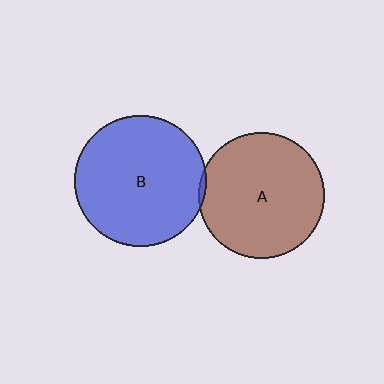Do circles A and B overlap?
Yes.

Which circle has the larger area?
Circle B (blue).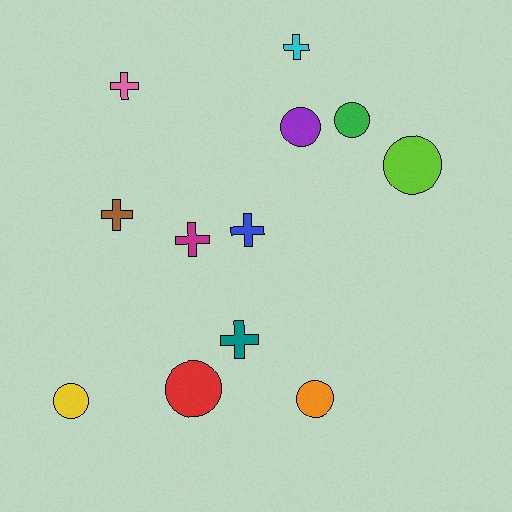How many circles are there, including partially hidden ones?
There are 6 circles.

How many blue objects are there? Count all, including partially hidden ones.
There is 1 blue object.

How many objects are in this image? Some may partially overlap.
There are 12 objects.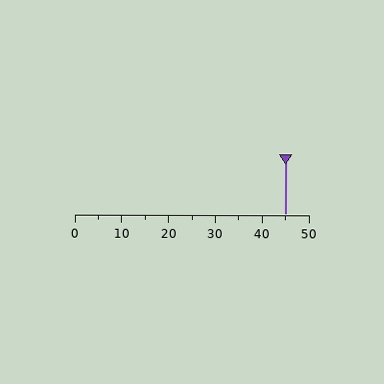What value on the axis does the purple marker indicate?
The marker indicates approximately 45.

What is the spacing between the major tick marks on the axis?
The major ticks are spaced 10 apart.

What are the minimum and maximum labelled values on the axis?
The axis runs from 0 to 50.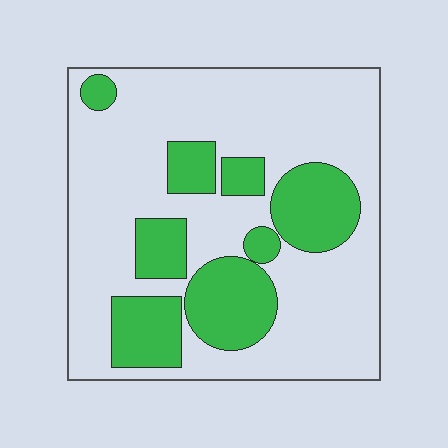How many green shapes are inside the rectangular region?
8.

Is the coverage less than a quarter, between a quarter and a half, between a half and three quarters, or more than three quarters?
Between a quarter and a half.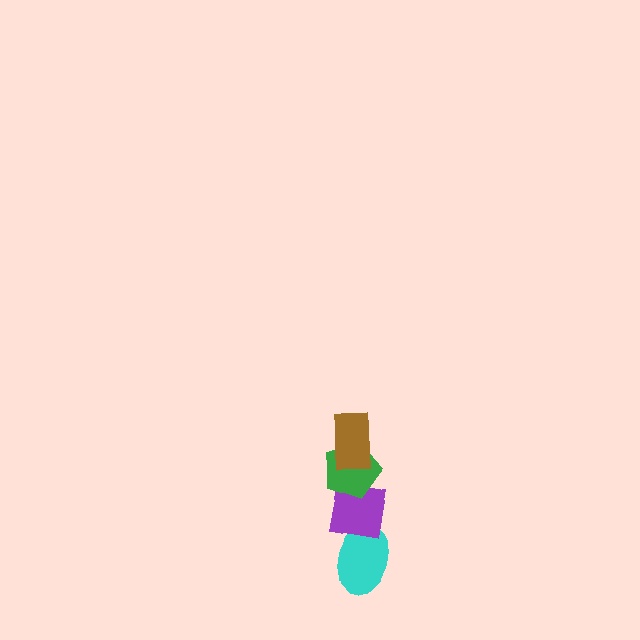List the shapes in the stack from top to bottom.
From top to bottom: the brown rectangle, the green pentagon, the purple square, the cyan ellipse.